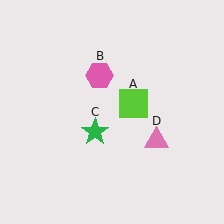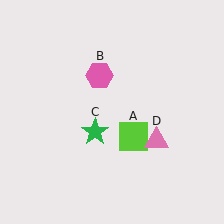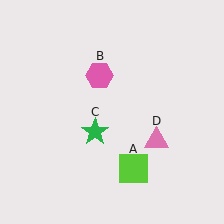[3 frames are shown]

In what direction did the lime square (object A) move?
The lime square (object A) moved down.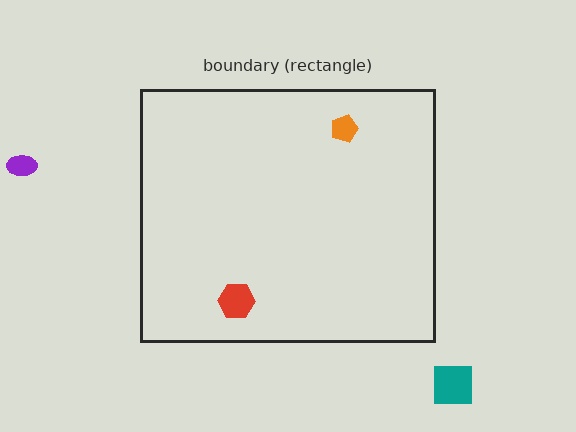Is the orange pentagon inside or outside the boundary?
Inside.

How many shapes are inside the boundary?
2 inside, 2 outside.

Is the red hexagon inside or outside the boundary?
Inside.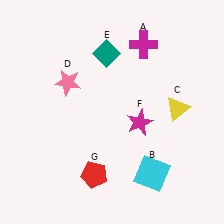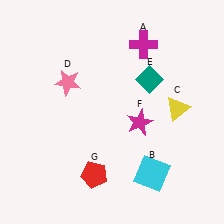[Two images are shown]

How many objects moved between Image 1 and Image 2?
1 object moved between the two images.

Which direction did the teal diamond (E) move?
The teal diamond (E) moved right.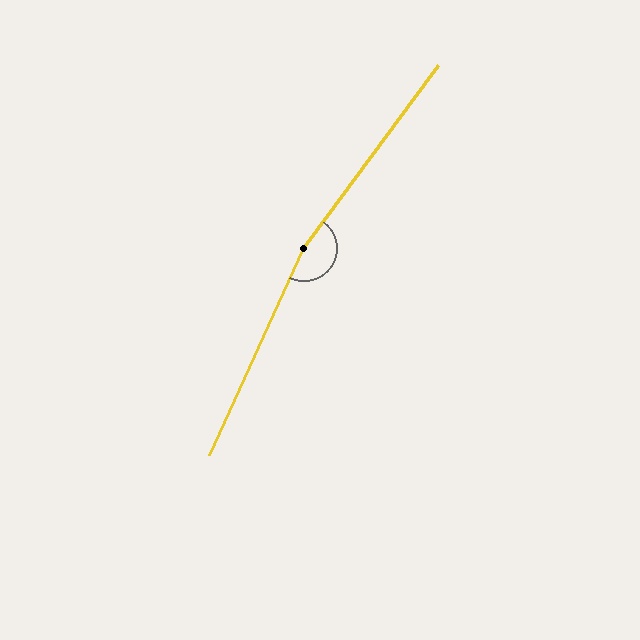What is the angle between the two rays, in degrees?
Approximately 168 degrees.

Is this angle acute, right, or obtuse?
It is obtuse.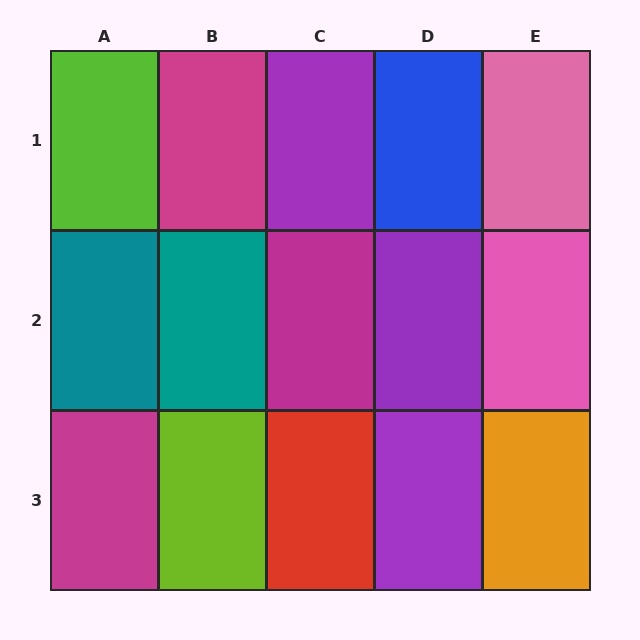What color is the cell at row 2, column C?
Magenta.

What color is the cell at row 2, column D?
Purple.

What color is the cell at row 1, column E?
Pink.